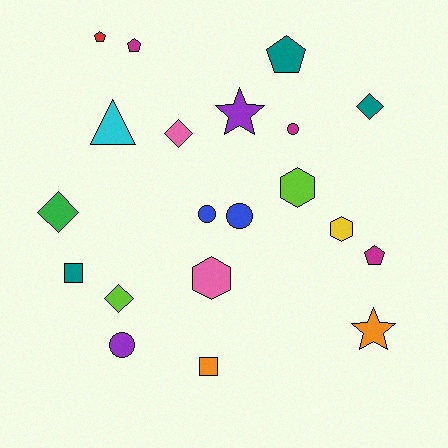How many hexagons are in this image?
There are 3 hexagons.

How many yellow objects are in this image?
There is 1 yellow object.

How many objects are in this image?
There are 20 objects.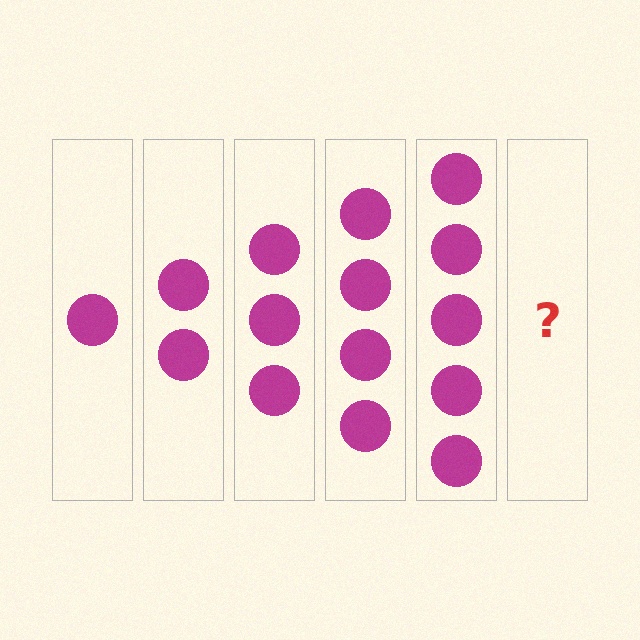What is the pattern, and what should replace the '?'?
The pattern is that each step adds one more circle. The '?' should be 6 circles.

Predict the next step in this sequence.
The next step is 6 circles.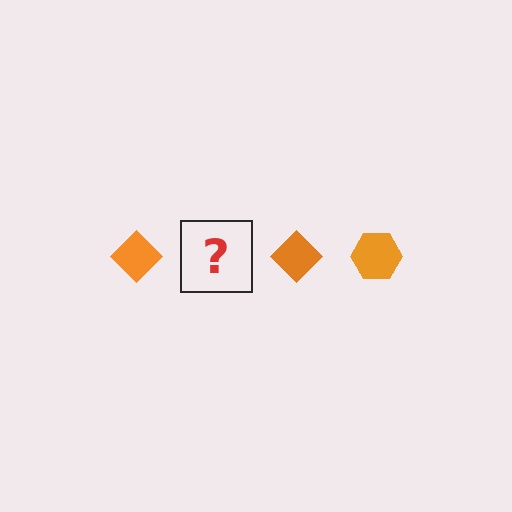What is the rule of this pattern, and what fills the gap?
The rule is that the pattern cycles through diamond, hexagon shapes in orange. The gap should be filled with an orange hexagon.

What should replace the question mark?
The question mark should be replaced with an orange hexagon.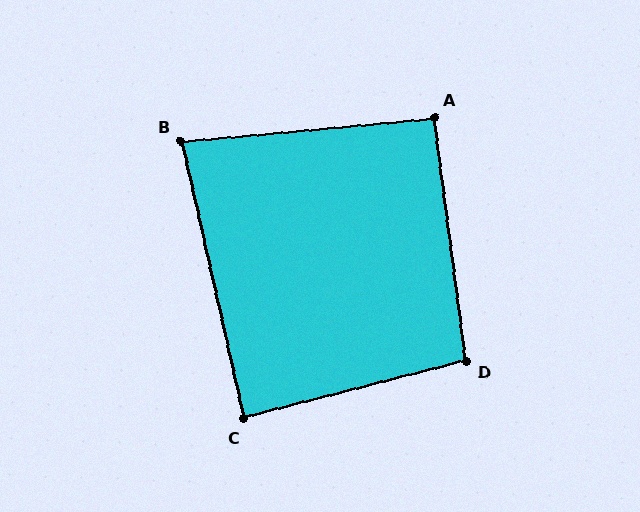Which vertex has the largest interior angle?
D, at approximately 97 degrees.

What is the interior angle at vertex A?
Approximately 92 degrees (approximately right).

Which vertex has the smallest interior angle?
B, at approximately 83 degrees.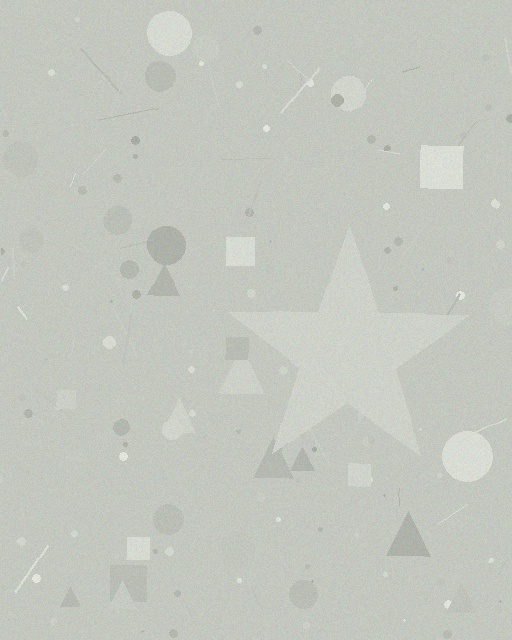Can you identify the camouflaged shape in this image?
The camouflaged shape is a star.